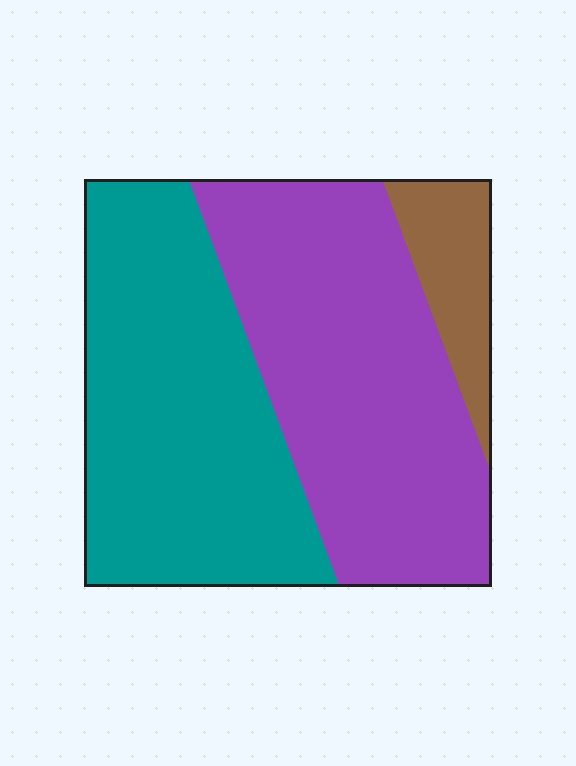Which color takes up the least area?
Brown, at roughly 10%.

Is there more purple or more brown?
Purple.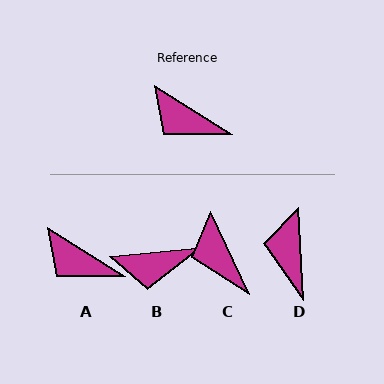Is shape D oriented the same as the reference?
No, it is off by about 55 degrees.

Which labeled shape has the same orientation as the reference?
A.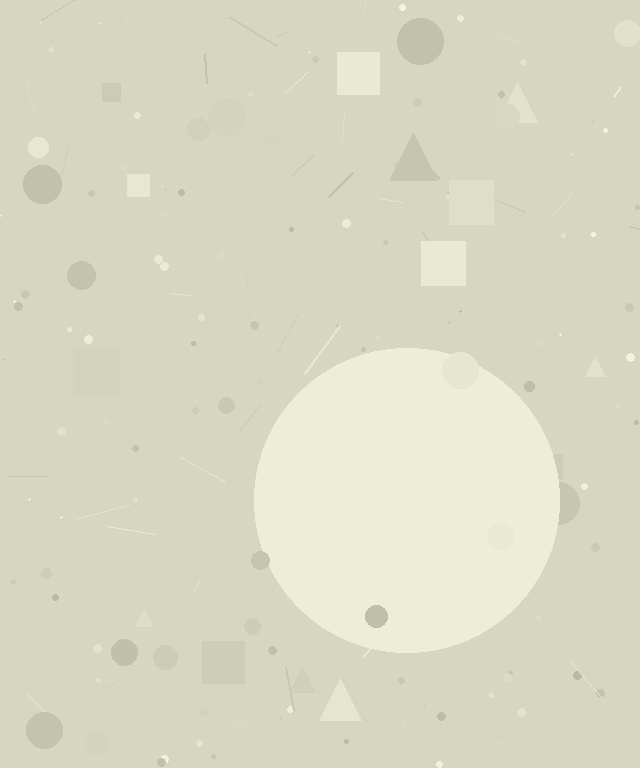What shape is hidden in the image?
A circle is hidden in the image.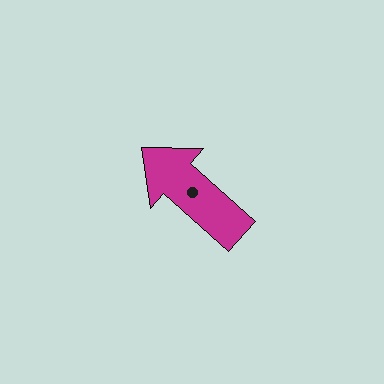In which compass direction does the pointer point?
Northwest.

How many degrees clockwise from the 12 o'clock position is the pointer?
Approximately 312 degrees.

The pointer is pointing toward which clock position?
Roughly 10 o'clock.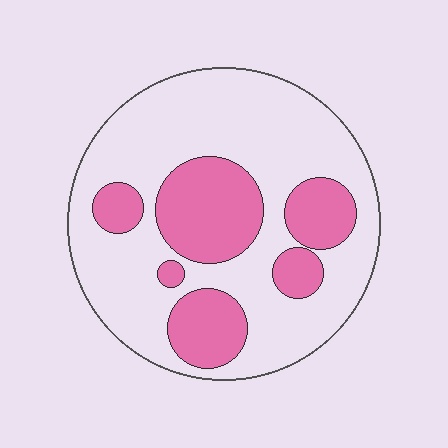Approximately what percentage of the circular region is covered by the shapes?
Approximately 30%.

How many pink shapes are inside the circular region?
6.